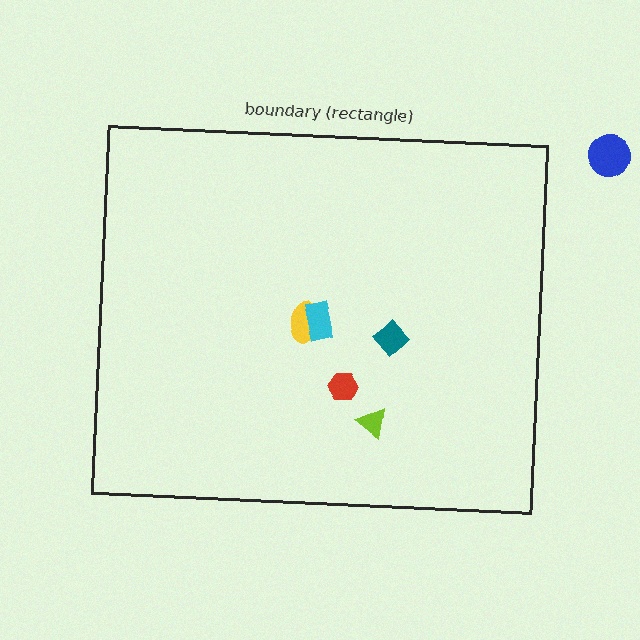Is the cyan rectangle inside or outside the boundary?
Inside.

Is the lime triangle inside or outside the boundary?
Inside.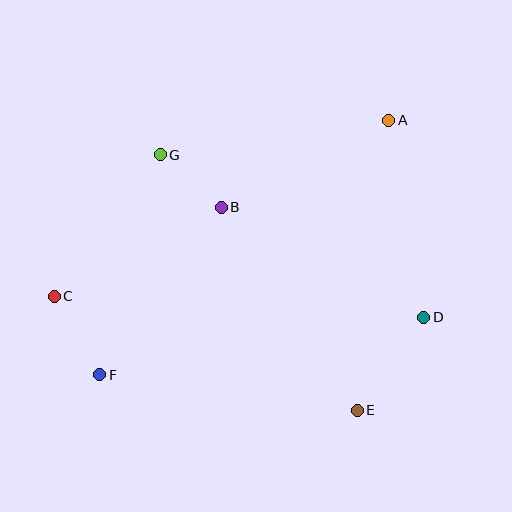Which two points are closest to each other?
Points B and G are closest to each other.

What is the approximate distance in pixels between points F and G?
The distance between F and G is approximately 228 pixels.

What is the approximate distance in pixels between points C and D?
The distance between C and D is approximately 370 pixels.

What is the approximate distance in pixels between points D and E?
The distance between D and E is approximately 114 pixels.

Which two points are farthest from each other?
Points A and F are farthest from each other.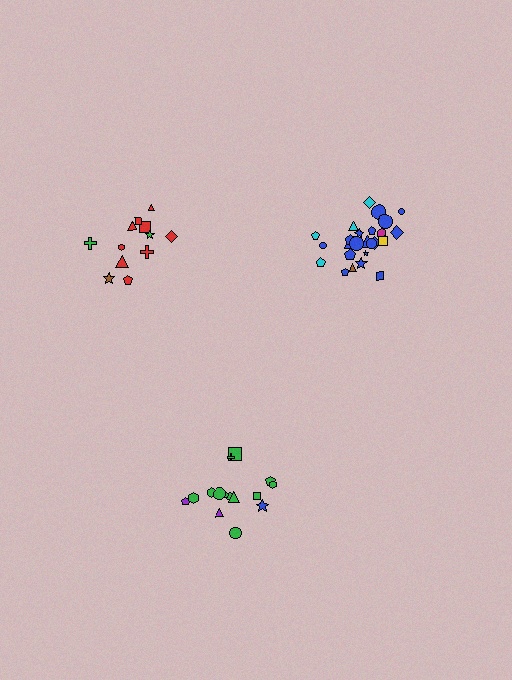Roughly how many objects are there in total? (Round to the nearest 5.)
Roughly 50 objects in total.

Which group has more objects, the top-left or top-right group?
The top-right group.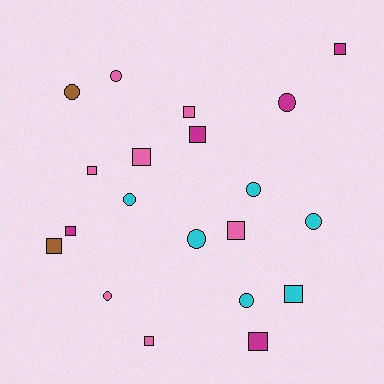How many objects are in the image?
There are 20 objects.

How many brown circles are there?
There is 1 brown circle.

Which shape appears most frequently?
Square, with 11 objects.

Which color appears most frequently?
Pink, with 7 objects.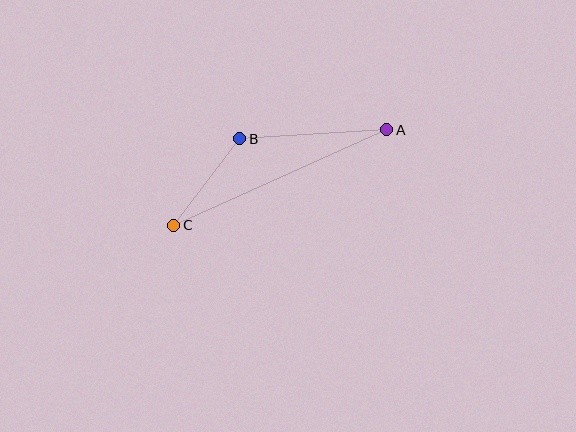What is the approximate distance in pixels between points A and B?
The distance between A and B is approximately 147 pixels.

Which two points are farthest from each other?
Points A and C are farthest from each other.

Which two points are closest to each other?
Points B and C are closest to each other.